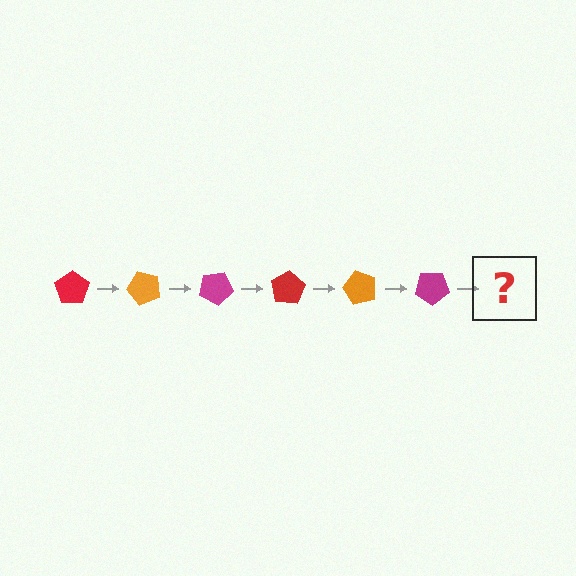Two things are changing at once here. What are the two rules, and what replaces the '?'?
The two rules are that it rotates 50 degrees each step and the color cycles through red, orange, and magenta. The '?' should be a red pentagon, rotated 300 degrees from the start.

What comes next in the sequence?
The next element should be a red pentagon, rotated 300 degrees from the start.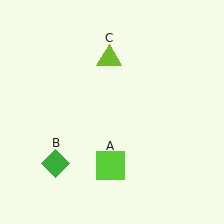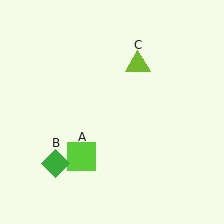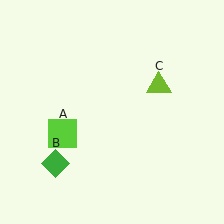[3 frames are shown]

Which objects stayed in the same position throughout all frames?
Green diamond (object B) remained stationary.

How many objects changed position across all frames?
2 objects changed position: lime square (object A), lime triangle (object C).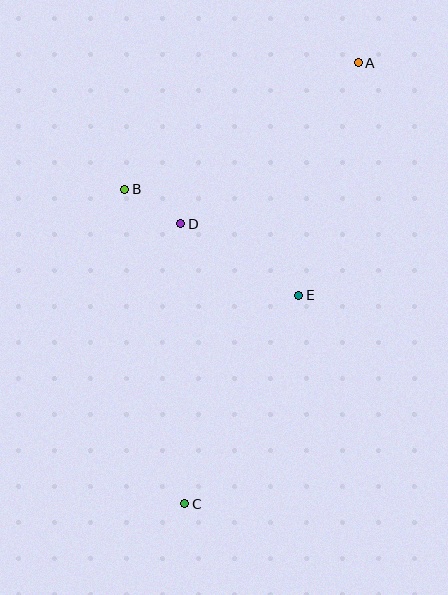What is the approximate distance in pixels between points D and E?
The distance between D and E is approximately 138 pixels.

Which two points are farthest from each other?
Points A and C are farthest from each other.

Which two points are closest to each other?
Points B and D are closest to each other.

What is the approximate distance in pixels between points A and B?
The distance between A and B is approximately 266 pixels.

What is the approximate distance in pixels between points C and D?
The distance between C and D is approximately 280 pixels.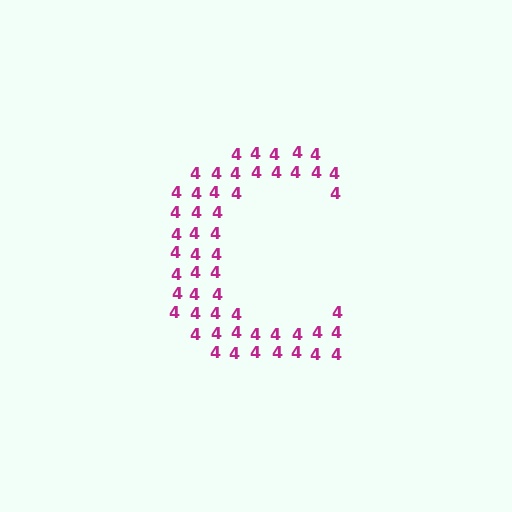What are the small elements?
The small elements are digit 4's.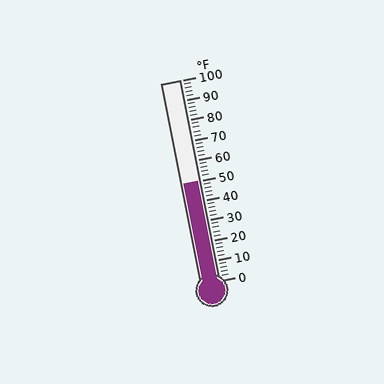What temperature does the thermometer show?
The thermometer shows approximately 50°F.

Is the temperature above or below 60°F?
The temperature is below 60°F.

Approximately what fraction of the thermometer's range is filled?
The thermometer is filled to approximately 50% of its range.